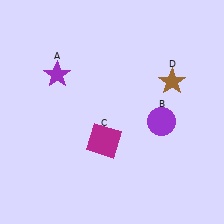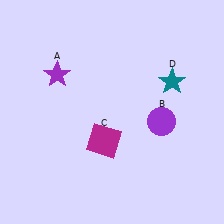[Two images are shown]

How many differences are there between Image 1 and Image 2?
There is 1 difference between the two images.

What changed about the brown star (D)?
In Image 1, D is brown. In Image 2, it changed to teal.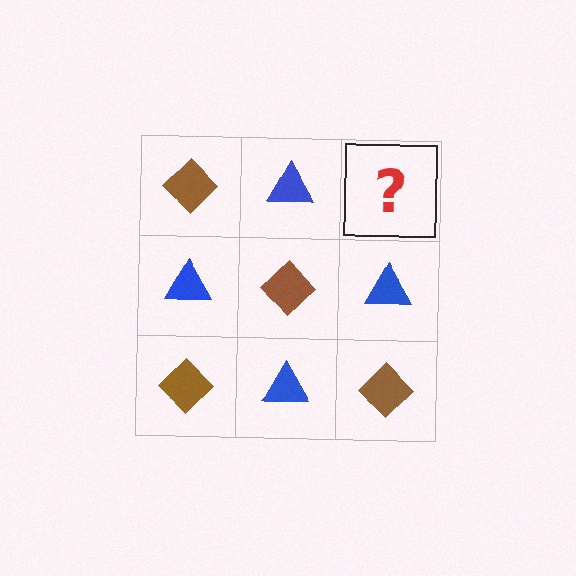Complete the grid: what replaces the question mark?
The question mark should be replaced with a brown diamond.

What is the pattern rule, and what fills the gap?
The rule is that it alternates brown diamond and blue triangle in a checkerboard pattern. The gap should be filled with a brown diamond.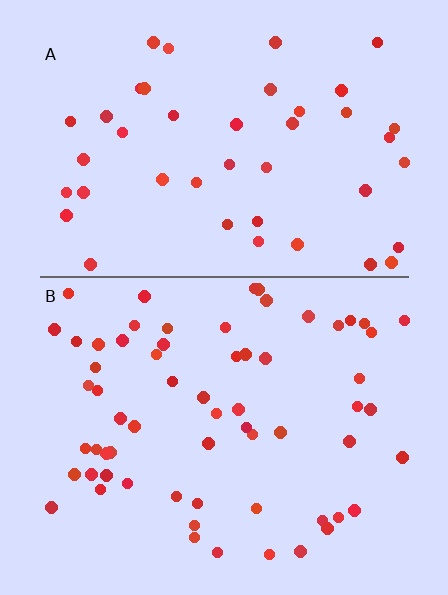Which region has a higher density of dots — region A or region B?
B (the bottom).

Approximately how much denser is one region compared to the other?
Approximately 1.5× — region B over region A.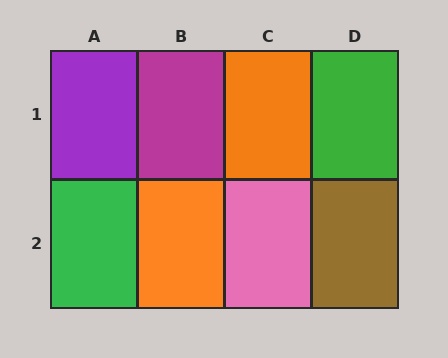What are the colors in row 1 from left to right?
Purple, magenta, orange, green.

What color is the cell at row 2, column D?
Brown.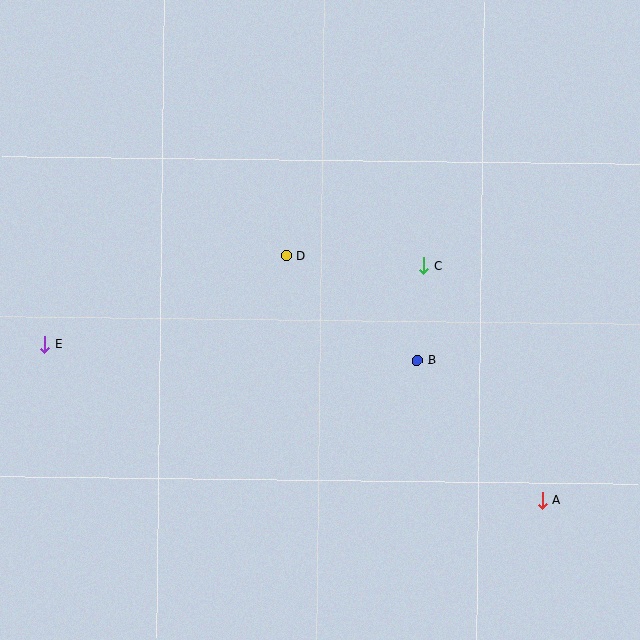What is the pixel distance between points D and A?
The distance between D and A is 354 pixels.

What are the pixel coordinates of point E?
Point E is at (44, 344).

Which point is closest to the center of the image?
Point D at (286, 255) is closest to the center.